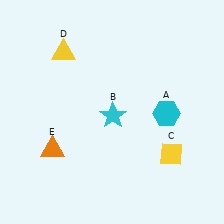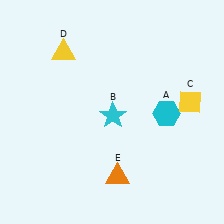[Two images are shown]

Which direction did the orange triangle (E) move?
The orange triangle (E) moved right.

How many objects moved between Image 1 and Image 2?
2 objects moved between the two images.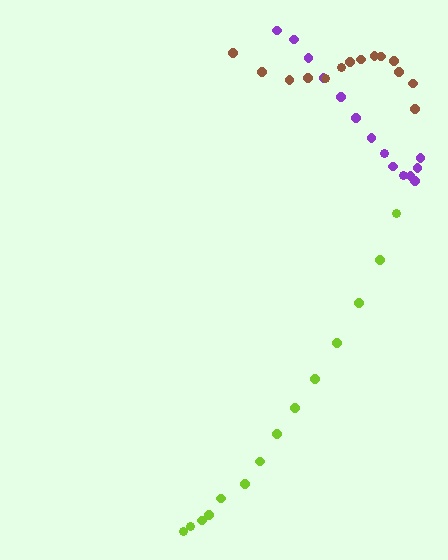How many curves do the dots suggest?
There are 3 distinct paths.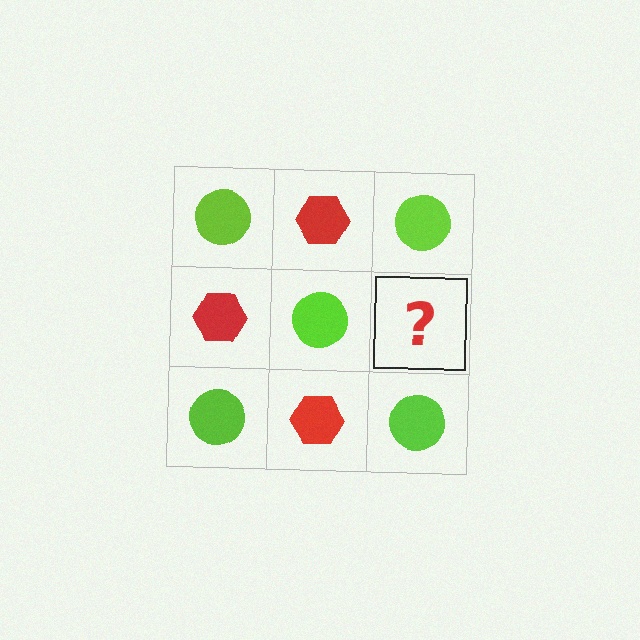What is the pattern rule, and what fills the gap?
The rule is that it alternates lime circle and red hexagon in a checkerboard pattern. The gap should be filled with a red hexagon.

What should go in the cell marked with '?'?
The missing cell should contain a red hexagon.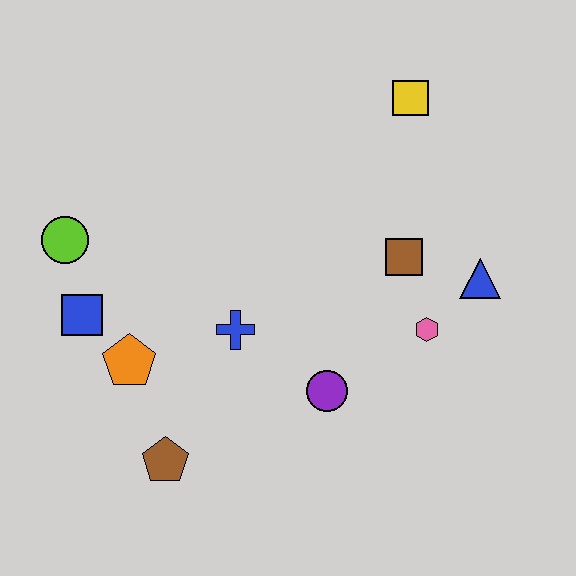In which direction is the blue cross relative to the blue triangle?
The blue cross is to the left of the blue triangle.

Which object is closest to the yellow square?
The brown square is closest to the yellow square.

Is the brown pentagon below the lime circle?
Yes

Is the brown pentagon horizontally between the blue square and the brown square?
Yes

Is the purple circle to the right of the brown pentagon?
Yes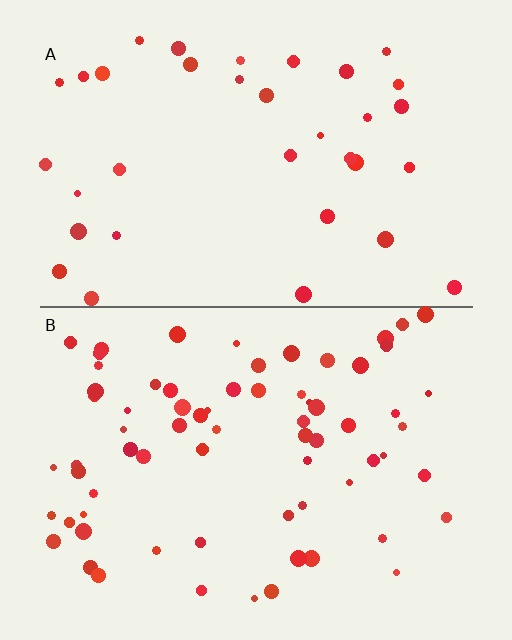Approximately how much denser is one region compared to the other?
Approximately 2.0× — region B over region A.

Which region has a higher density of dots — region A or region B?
B (the bottom).